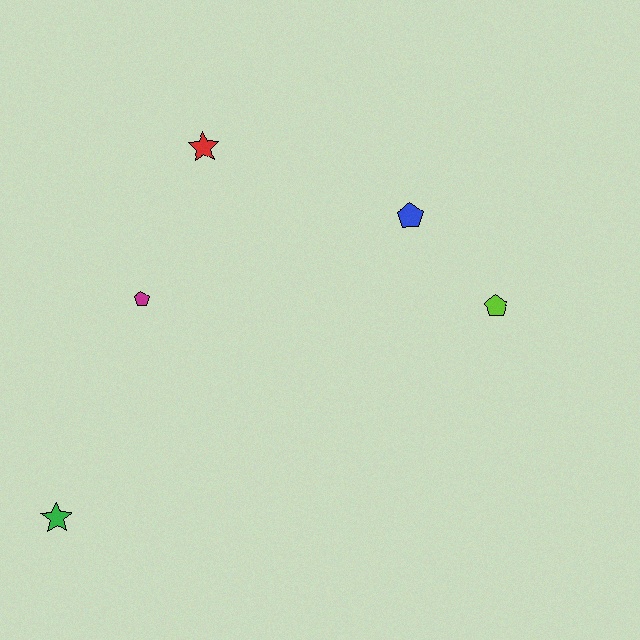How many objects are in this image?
There are 5 objects.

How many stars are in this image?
There are 2 stars.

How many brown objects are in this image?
There are no brown objects.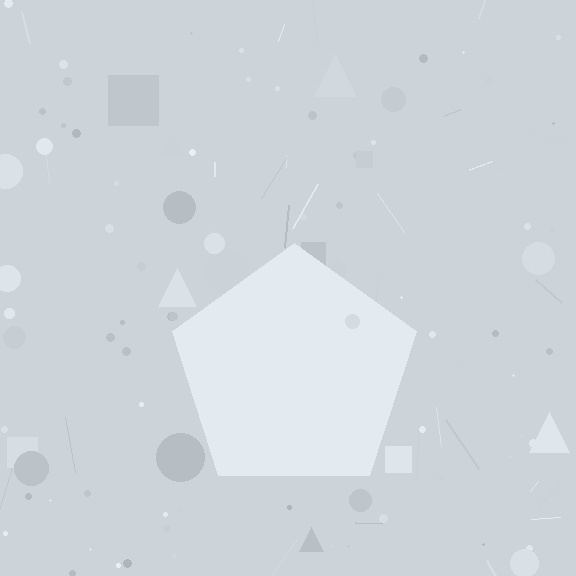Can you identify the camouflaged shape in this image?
The camouflaged shape is a pentagon.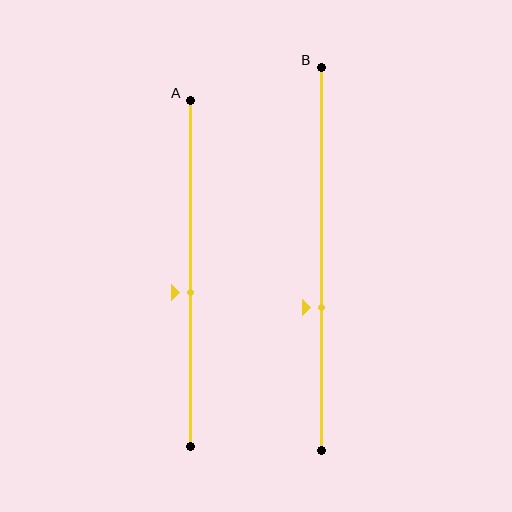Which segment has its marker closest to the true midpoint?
Segment A has its marker closest to the true midpoint.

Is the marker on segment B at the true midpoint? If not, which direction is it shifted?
No, the marker on segment B is shifted downward by about 13% of the segment length.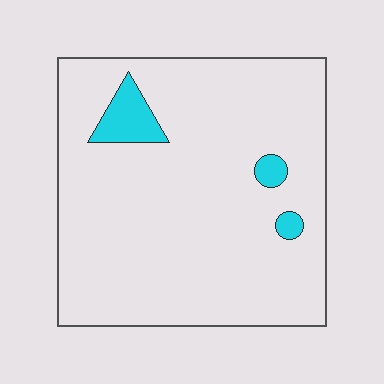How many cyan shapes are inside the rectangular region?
3.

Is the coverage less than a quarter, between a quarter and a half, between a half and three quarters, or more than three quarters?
Less than a quarter.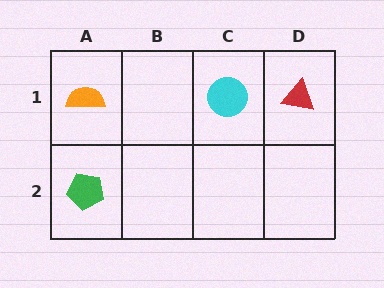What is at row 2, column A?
A green pentagon.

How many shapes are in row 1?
3 shapes.